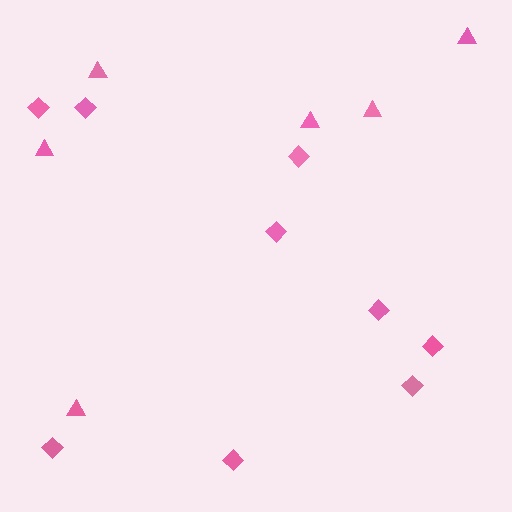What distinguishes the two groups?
There are 2 groups: one group of diamonds (9) and one group of triangles (6).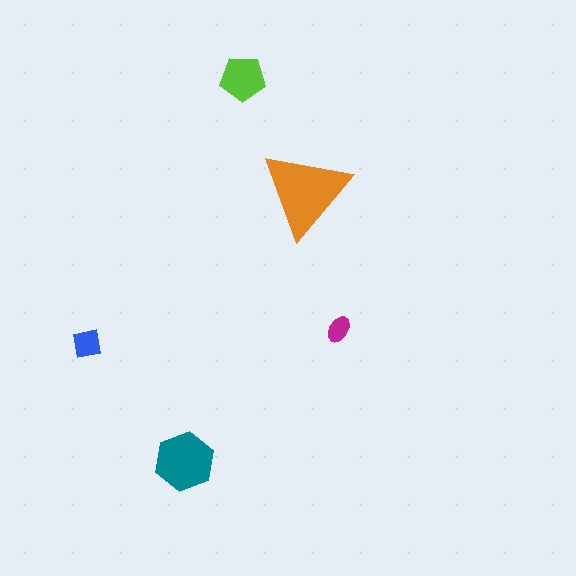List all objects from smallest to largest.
The magenta ellipse, the blue square, the lime pentagon, the teal hexagon, the orange triangle.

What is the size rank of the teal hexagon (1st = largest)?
2nd.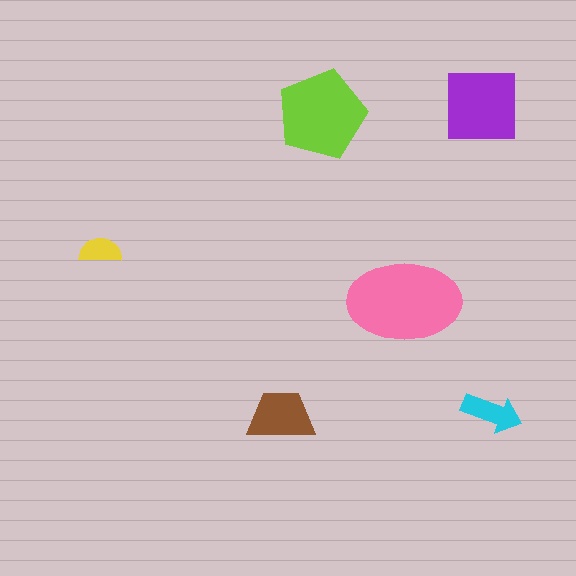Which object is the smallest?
The yellow semicircle.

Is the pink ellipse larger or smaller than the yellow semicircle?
Larger.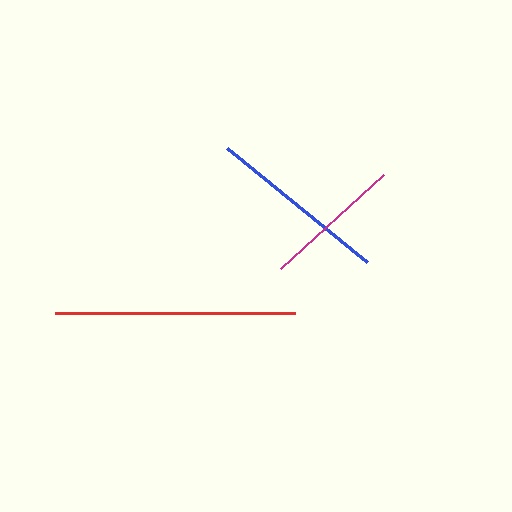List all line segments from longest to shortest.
From longest to shortest: red, blue, magenta.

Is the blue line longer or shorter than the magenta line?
The blue line is longer than the magenta line.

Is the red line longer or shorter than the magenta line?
The red line is longer than the magenta line.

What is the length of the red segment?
The red segment is approximately 240 pixels long.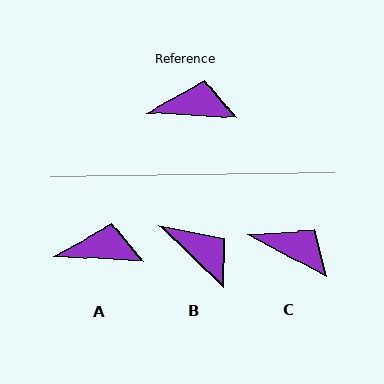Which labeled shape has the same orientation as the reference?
A.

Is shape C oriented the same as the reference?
No, it is off by about 25 degrees.